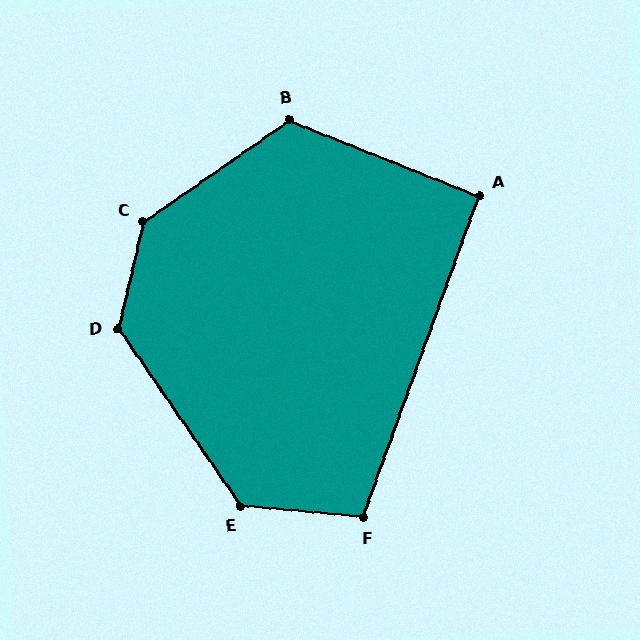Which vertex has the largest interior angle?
C, at approximately 138 degrees.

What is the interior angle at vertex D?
Approximately 132 degrees (obtuse).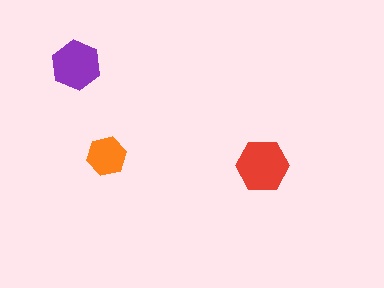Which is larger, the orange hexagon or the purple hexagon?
The purple one.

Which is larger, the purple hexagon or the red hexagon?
The red one.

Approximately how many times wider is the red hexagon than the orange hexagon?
About 1.5 times wider.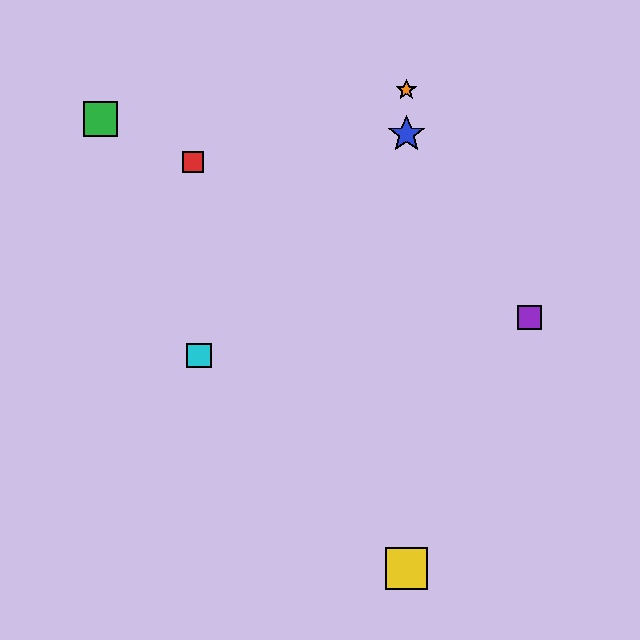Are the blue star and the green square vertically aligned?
No, the blue star is at x≈406 and the green square is at x≈101.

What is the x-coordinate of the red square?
The red square is at x≈193.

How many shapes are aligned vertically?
3 shapes (the blue star, the yellow square, the orange star) are aligned vertically.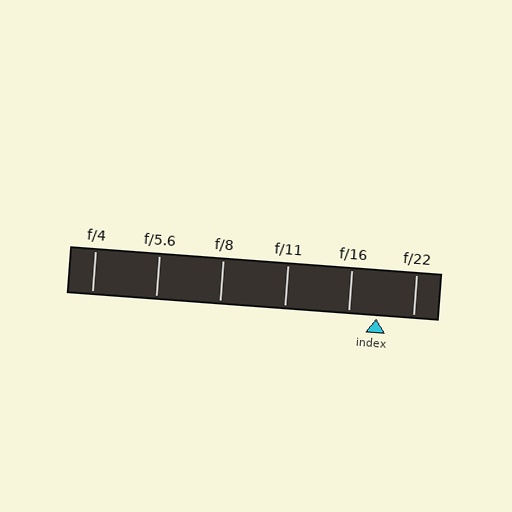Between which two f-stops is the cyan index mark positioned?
The index mark is between f/16 and f/22.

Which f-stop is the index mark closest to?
The index mark is closest to f/16.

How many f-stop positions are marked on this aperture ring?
There are 6 f-stop positions marked.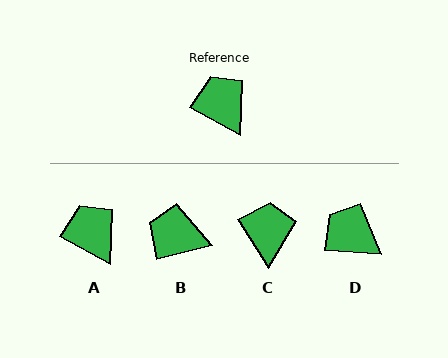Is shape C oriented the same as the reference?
No, it is off by about 29 degrees.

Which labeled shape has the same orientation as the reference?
A.